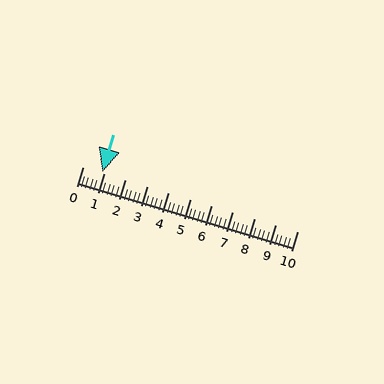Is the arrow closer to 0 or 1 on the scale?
The arrow is closer to 1.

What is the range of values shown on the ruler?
The ruler shows values from 0 to 10.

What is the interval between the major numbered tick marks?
The major tick marks are spaced 1 units apart.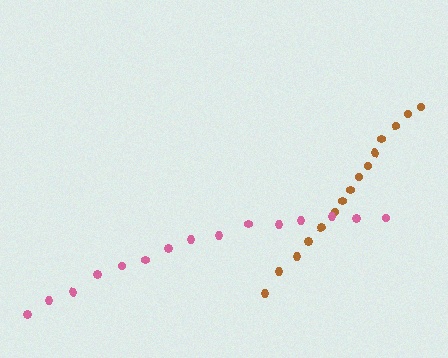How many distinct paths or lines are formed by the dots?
There are 2 distinct paths.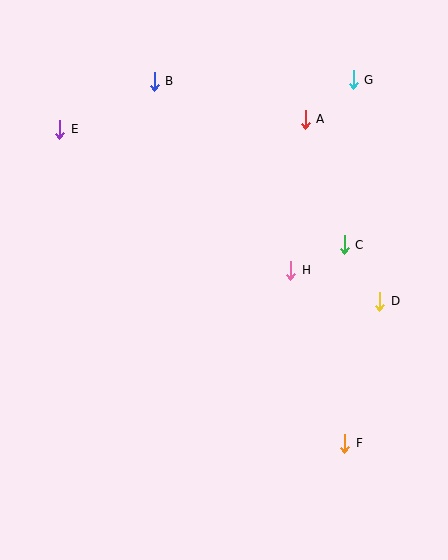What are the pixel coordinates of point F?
Point F is at (345, 443).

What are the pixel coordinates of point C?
Point C is at (344, 245).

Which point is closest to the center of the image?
Point H at (291, 270) is closest to the center.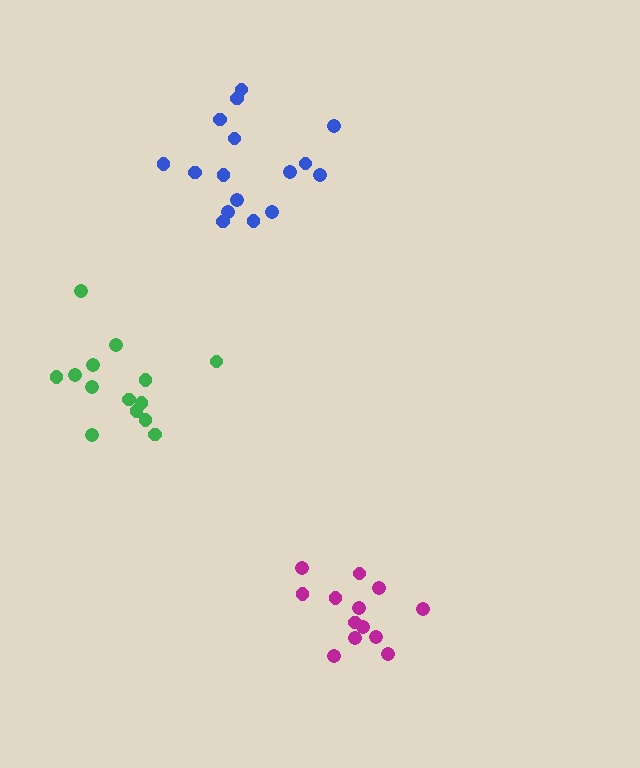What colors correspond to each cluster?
The clusters are colored: green, magenta, blue.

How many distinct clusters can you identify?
There are 3 distinct clusters.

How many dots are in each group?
Group 1: 14 dots, Group 2: 13 dots, Group 3: 16 dots (43 total).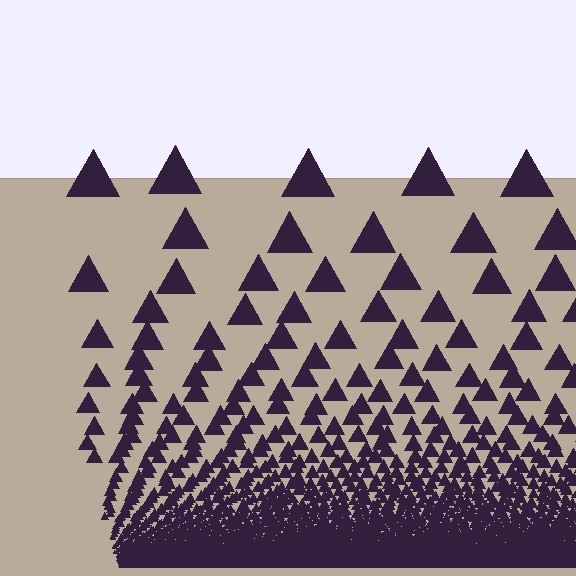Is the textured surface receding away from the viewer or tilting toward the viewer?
The surface appears to tilt toward the viewer. Texture elements get larger and sparser toward the top.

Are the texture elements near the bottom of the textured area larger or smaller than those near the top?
Smaller. The gradient is inverted — elements near the bottom are smaller and denser.